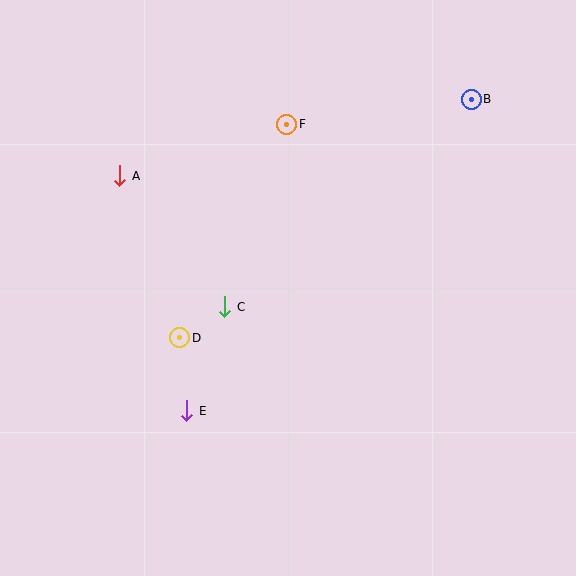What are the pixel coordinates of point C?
Point C is at (225, 307).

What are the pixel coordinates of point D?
Point D is at (180, 338).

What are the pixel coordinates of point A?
Point A is at (120, 176).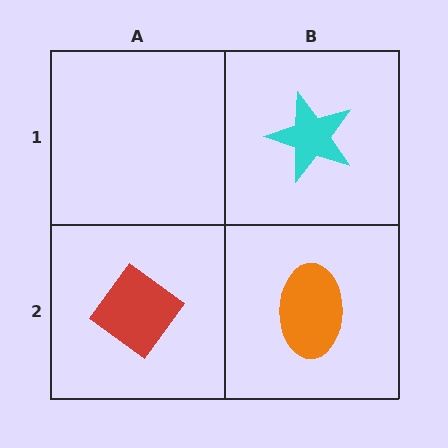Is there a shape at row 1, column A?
No, that cell is empty.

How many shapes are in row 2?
2 shapes.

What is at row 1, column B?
A cyan star.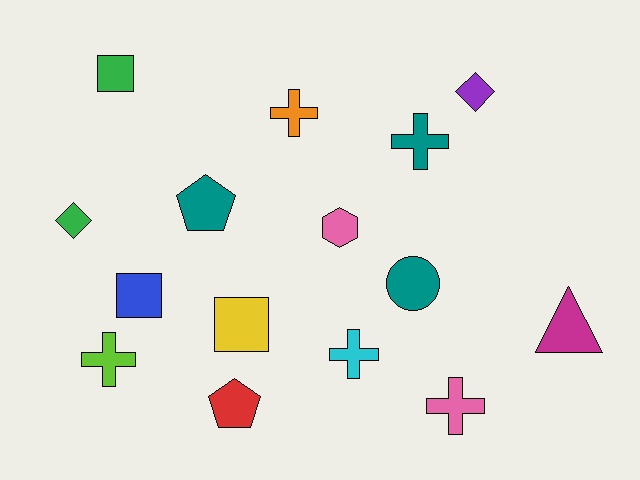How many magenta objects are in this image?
There is 1 magenta object.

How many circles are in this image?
There is 1 circle.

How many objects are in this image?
There are 15 objects.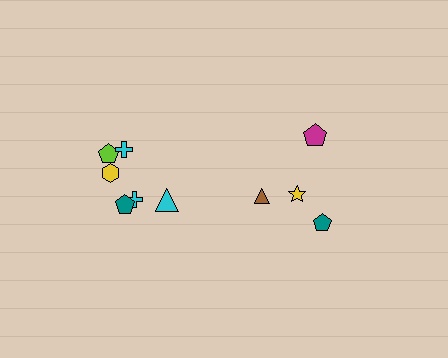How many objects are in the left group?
There are 6 objects.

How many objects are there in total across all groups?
There are 10 objects.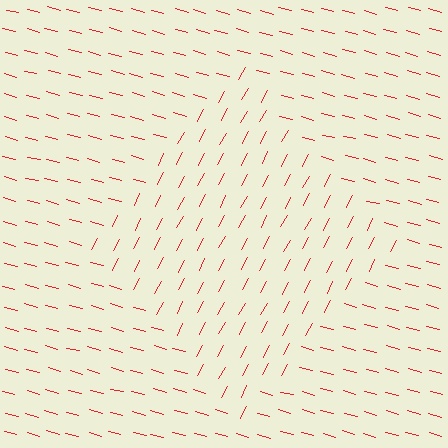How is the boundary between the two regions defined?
The boundary is defined purely by a change in line orientation (approximately 77 degrees difference). All lines are the same color and thickness.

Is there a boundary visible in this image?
Yes, there is a texture boundary formed by a change in line orientation.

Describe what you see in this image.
The image is filled with small red line segments. A diamond region in the image has lines oriented differently from the surrounding lines, creating a visible texture boundary.